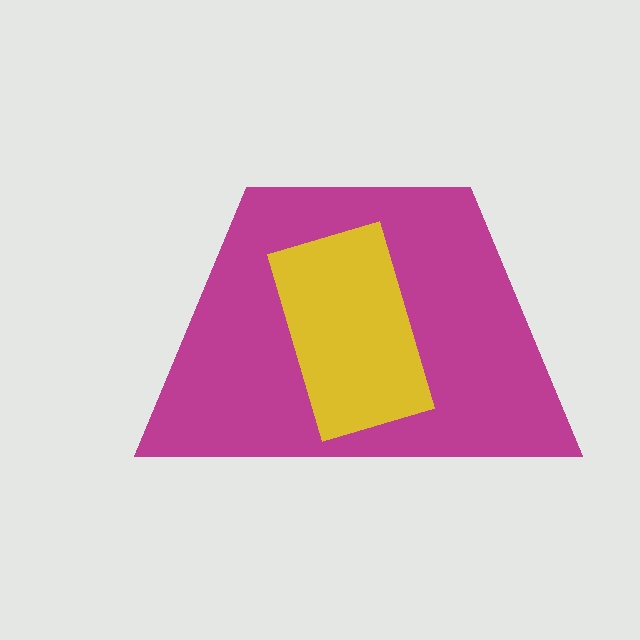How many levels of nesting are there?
2.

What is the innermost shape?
The yellow rectangle.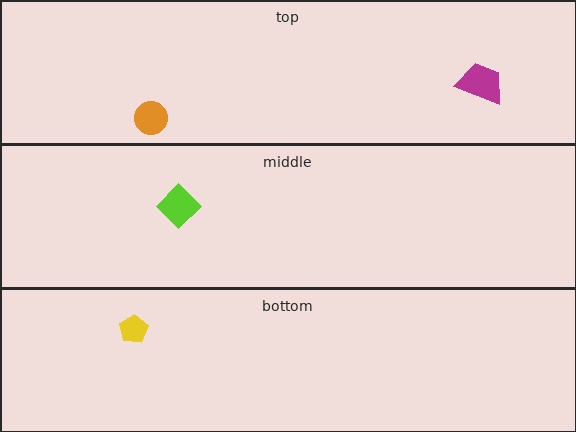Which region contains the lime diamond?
The middle region.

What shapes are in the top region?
The magenta trapezoid, the orange circle.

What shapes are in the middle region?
The lime diamond.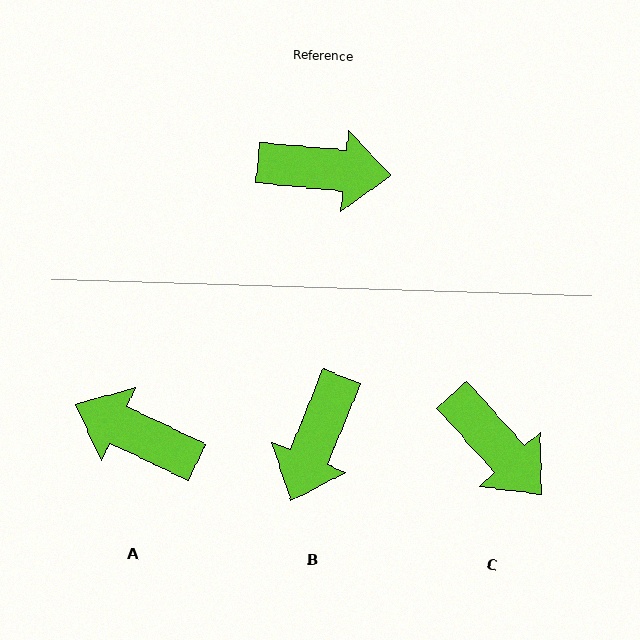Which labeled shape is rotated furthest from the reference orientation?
A, about 160 degrees away.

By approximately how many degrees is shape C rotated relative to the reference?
Approximately 43 degrees clockwise.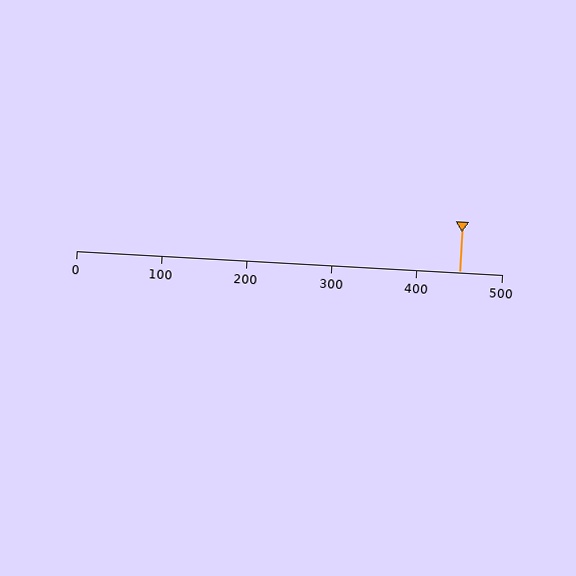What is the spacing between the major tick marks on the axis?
The major ticks are spaced 100 apart.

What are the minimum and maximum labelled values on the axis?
The axis runs from 0 to 500.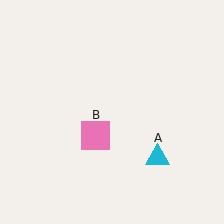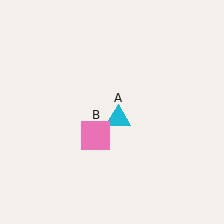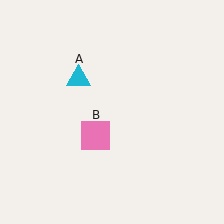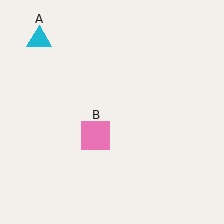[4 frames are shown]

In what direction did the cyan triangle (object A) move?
The cyan triangle (object A) moved up and to the left.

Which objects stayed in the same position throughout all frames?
Pink square (object B) remained stationary.